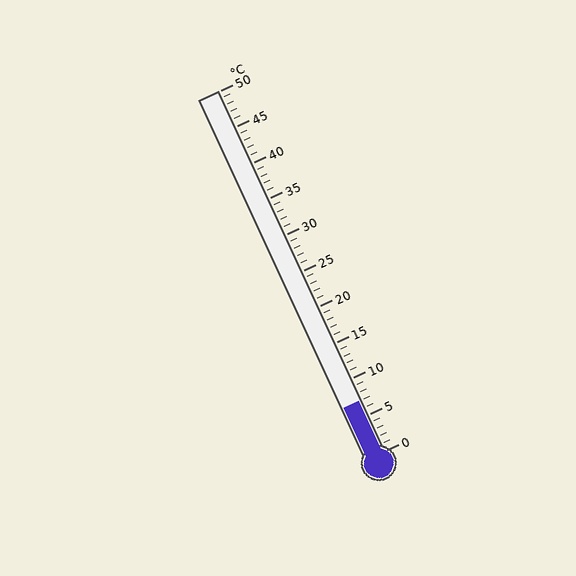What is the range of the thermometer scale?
The thermometer scale ranges from 0°C to 50°C.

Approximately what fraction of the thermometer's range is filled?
The thermometer is filled to approximately 15% of its range.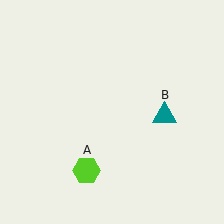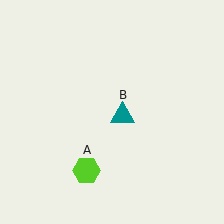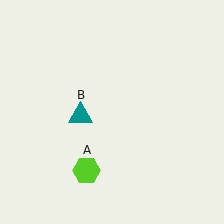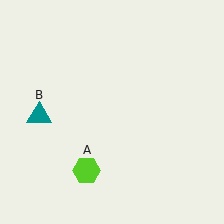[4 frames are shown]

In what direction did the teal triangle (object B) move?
The teal triangle (object B) moved left.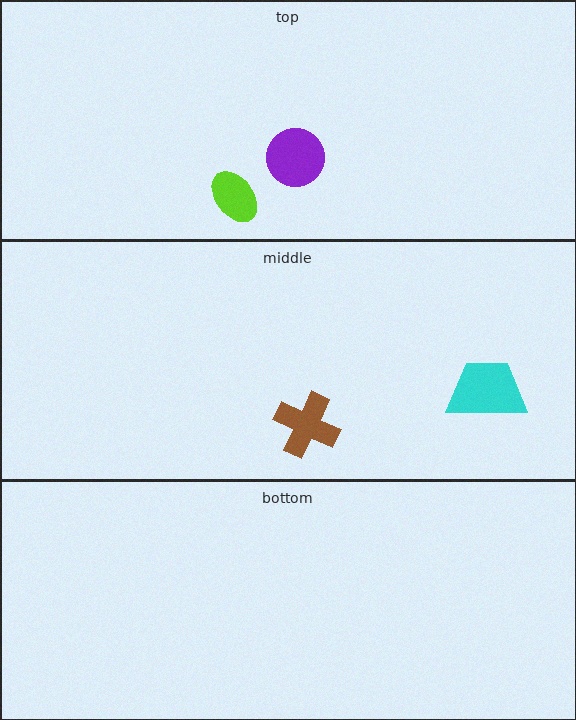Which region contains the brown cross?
The middle region.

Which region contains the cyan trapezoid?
The middle region.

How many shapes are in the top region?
2.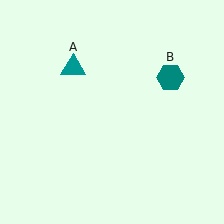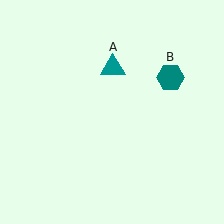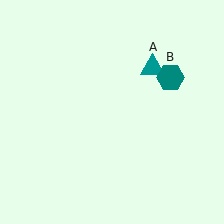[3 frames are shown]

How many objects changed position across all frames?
1 object changed position: teal triangle (object A).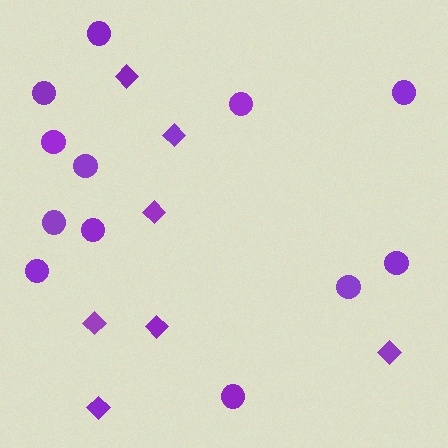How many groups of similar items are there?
There are 2 groups: one group of diamonds (7) and one group of circles (12).